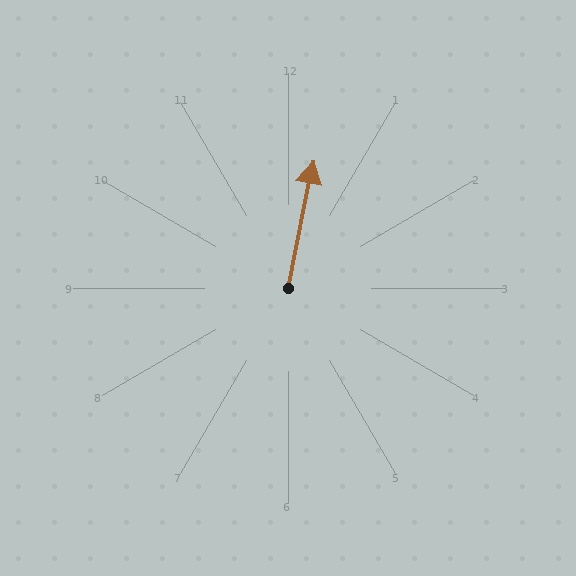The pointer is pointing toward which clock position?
Roughly 12 o'clock.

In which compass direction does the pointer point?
North.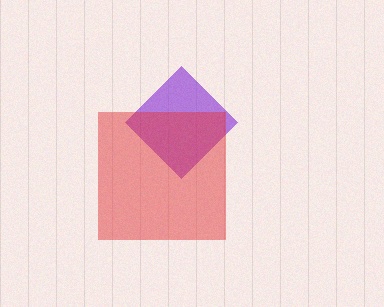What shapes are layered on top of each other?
The layered shapes are: a purple diamond, a red square.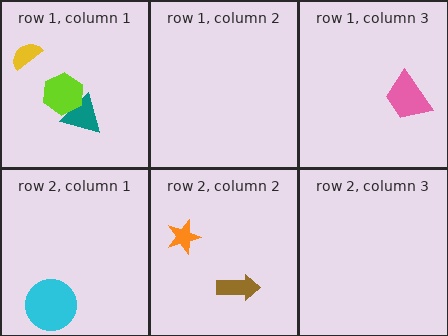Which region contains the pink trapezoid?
The row 1, column 3 region.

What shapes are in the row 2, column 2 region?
The orange star, the brown arrow.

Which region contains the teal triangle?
The row 1, column 1 region.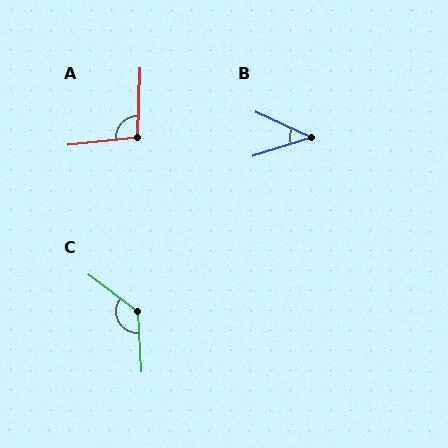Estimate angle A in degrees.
Approximately 99 degrees.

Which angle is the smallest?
B, at approximately 43 degrees.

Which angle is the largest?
C, at approximately 131 degrees.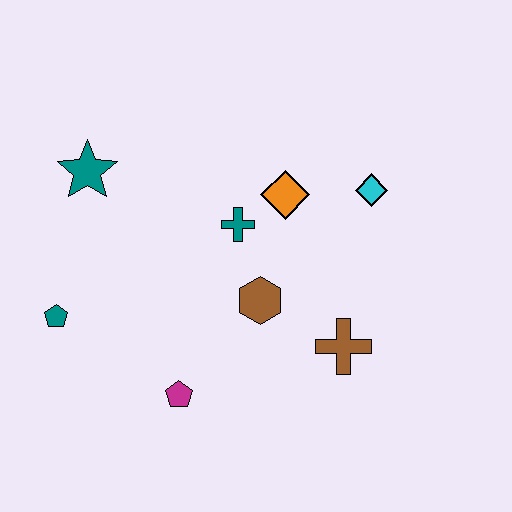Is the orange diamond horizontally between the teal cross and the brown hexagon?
No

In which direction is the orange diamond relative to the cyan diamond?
The orange diamond is to the left of the cyan diamond.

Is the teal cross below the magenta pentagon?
No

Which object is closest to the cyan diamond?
The orange diamond is closest to the cyan diamond.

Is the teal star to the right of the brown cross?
No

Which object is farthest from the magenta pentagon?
The cyan diamond is farthest from the magenta pentagon.